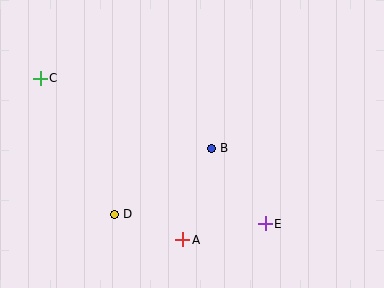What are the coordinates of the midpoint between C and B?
The midpoint between C and B is at (126, 113).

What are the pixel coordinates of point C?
Point C is at (40, 78).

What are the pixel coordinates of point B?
Point B is at (211, 148).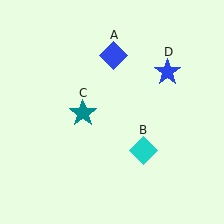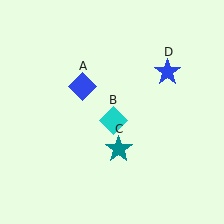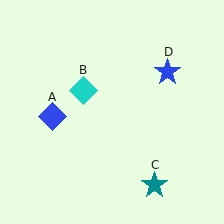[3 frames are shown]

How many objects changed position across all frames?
3 objects changed position: blue diamond (object A), cyan diamond (object B), teal star (object C).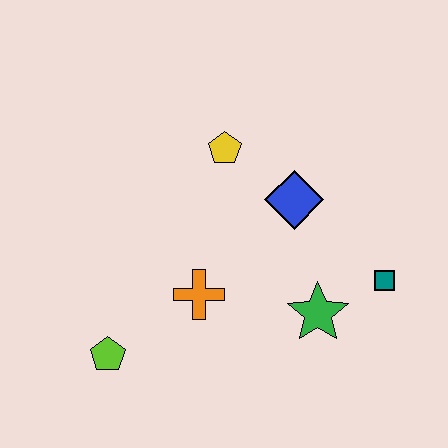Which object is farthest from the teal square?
The lime pentagon is farthest from the teal square.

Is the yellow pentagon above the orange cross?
Yes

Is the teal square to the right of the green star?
Yes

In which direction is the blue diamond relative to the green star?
The blue diamond is above the green star.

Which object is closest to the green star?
The teal square is closest to the green star.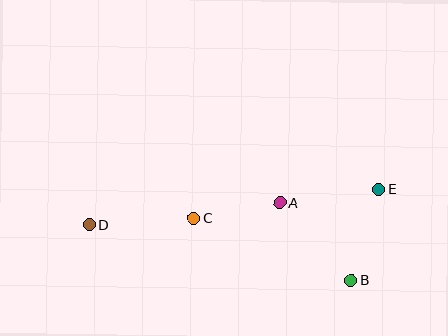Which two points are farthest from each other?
Points D and E are farthest from each other.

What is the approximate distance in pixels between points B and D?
The distance between B and D is approximately 268 pixels.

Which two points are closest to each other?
Points A and C are closest to each other.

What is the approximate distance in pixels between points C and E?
The distance between C and E is approximately 187 pixels.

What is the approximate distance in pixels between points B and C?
The distance between B and C is approximately 169 pixels.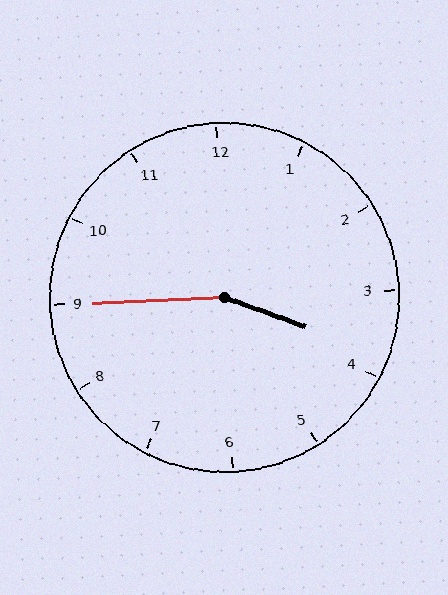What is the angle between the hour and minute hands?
Approximately 158 degrees.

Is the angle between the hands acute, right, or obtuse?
It is obtuse.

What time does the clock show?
3:45.